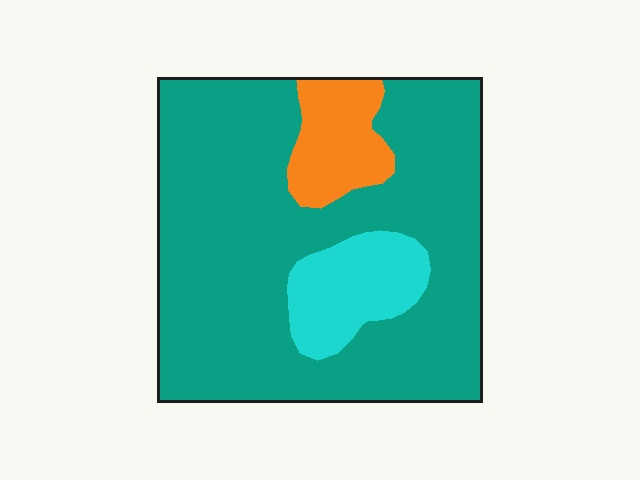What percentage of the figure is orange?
Orange takes up about one tenth (1/10) of the figure.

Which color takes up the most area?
Teal, at roughly 80%.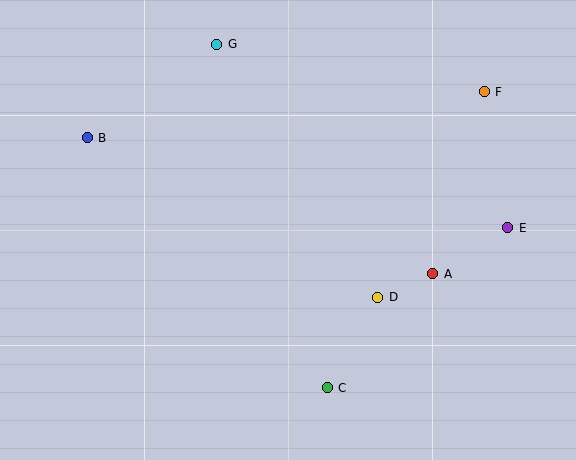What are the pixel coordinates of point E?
Point E is at (508, 228).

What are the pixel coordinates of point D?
Point D is at (378, 297).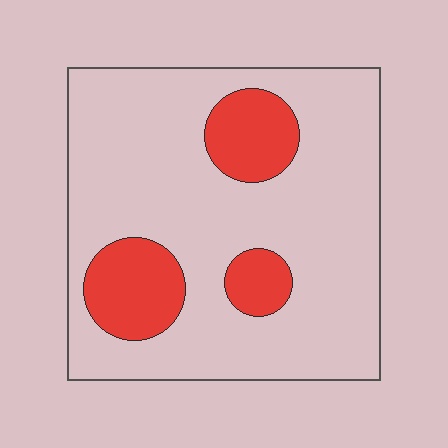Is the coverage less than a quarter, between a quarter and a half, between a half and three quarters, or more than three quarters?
Less than a quarter.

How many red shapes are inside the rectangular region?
3.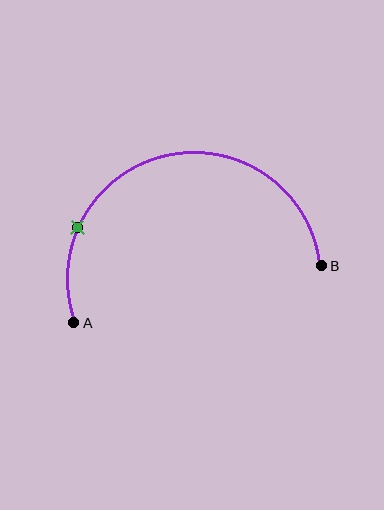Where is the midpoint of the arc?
The arc midpoint is the point on the curve farthest from the straight line joining A and B. It sits above that line.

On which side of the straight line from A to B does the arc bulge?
The arc bulges above the straight line connecting A and B.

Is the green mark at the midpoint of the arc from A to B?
No. The green mark lies on the arc but is closer to endpoint A. The arc midpoint would be at the point on the curve equidistant along the arc from both A and B.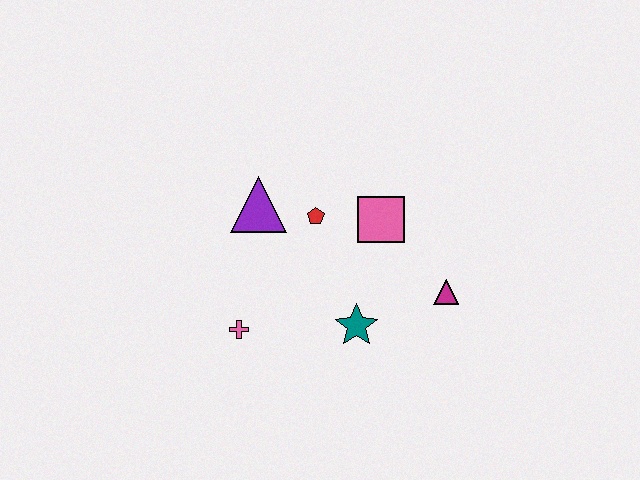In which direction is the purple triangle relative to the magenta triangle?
The purple triangle is to the left of the magenta triangle.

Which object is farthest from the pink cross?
The magenta triangle is farthest from the pink cross.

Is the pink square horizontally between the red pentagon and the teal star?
No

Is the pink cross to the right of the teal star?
No